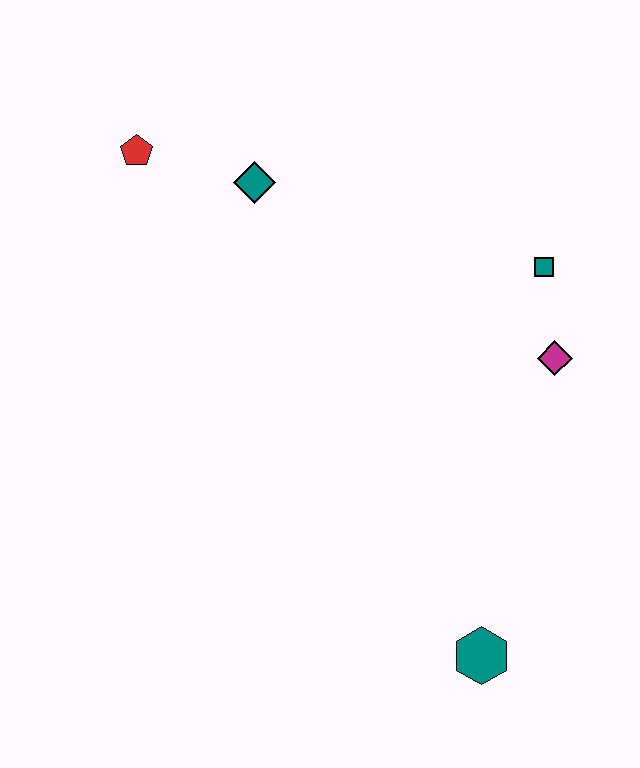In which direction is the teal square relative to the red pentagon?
The teal square is to the right of the red pentagon.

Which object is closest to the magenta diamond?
The teal square is closest to the magenta diamond.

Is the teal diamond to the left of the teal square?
Yes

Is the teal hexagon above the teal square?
No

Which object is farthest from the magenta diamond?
The red pentagon is farthest from the magenta diamond.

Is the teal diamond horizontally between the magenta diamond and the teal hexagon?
No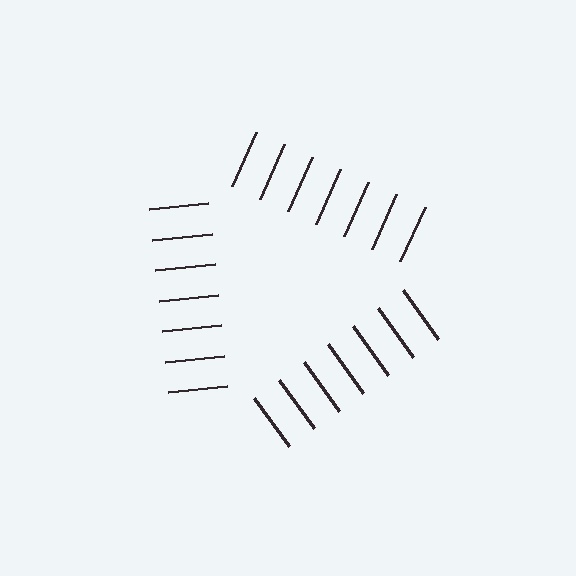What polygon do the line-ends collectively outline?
An illusory triangle — the line segments terminate on its edges but no continuous stroke is drawn.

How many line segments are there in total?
21 — 7 along each of the 3 edges.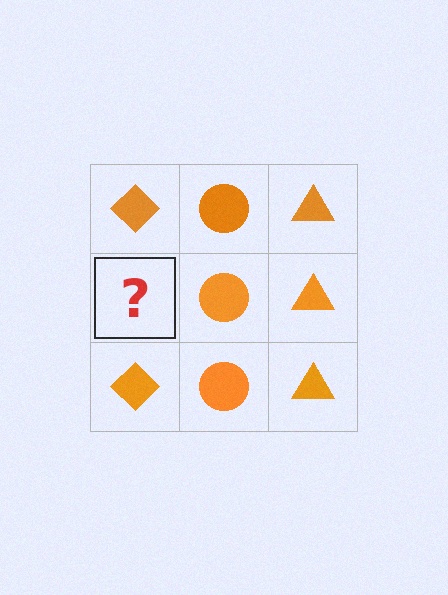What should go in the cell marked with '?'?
The missing cell should contain an orange diamond.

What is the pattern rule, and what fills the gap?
The rule is that each column has a consistent shape. The gap should be filled with an orange diamond.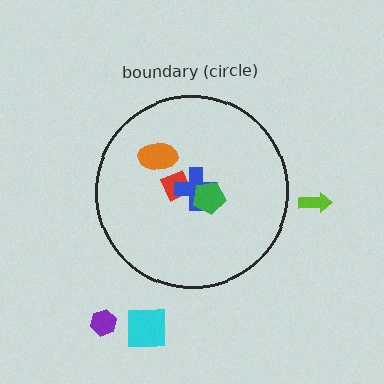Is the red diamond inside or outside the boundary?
Inside.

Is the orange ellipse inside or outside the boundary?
Inside.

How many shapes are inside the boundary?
4 inside, 3 outside.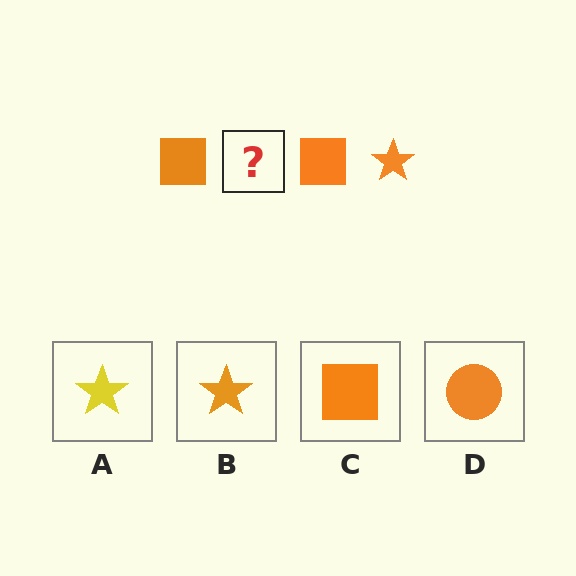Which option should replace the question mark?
Option B.